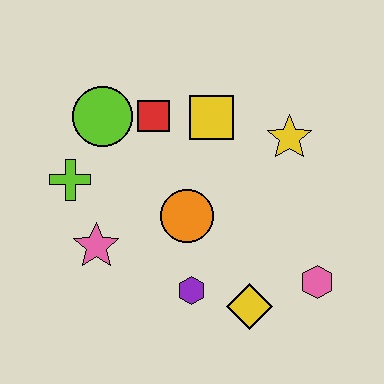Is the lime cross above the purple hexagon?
Yes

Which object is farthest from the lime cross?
The pink hexagon is farthest from the lime cross.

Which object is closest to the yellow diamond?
The purple hexagon is closest to the yellow diamond.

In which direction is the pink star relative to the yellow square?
The pink star is below the yellow square.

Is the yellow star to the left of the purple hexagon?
No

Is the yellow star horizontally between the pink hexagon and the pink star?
Yes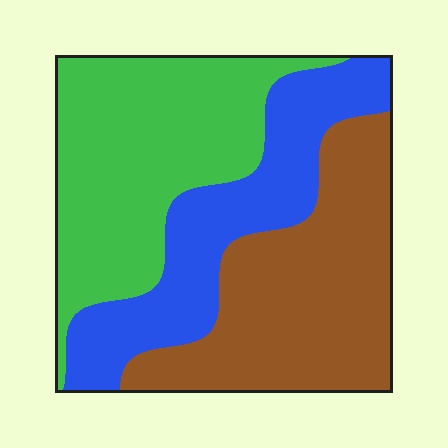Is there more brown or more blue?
Brown.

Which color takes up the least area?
Blue, at roughly 25%.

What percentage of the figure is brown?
Brown takes up about three eighths (3/8) of the figure.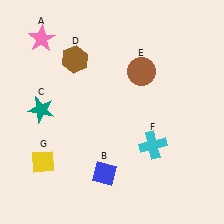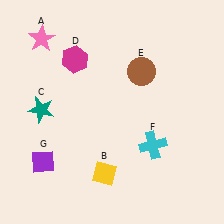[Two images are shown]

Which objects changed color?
B changed from blue to yellow. D changed from brown to magenta. G changed from yellow to purple.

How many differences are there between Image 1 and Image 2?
There are 3 differences between the two images.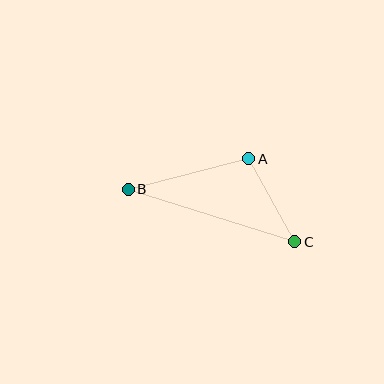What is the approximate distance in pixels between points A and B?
The distance between A and B is approximately 124 pixels.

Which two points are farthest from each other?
Points B and C are farthest from each other.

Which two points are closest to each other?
Points A and C are closest to each other.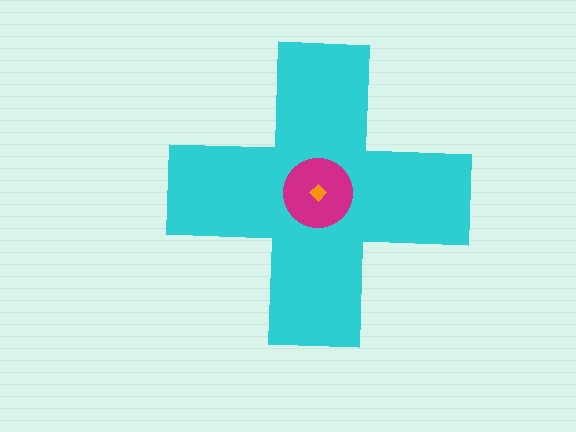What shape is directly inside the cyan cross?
The magenta circle.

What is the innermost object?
The orange diamond.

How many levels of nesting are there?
3.